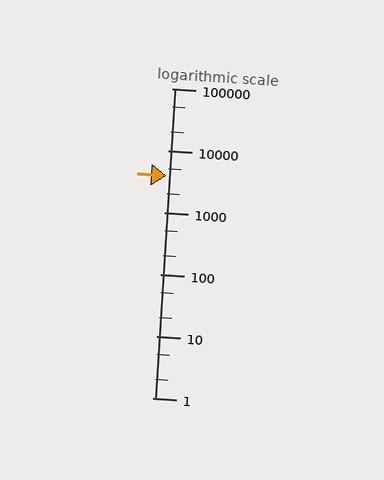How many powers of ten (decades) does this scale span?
The scale spans 5 decades, from 1 to 100000.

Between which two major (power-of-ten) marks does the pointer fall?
The pointer is between 1000 and 10000.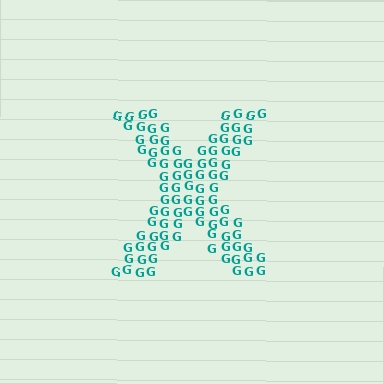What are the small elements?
The small elements are letter G's.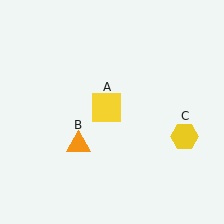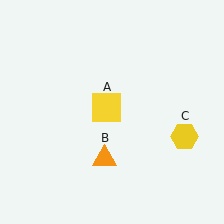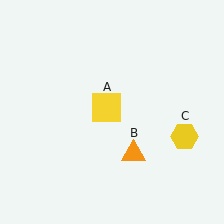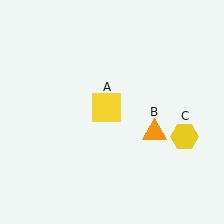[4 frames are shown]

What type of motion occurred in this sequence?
The orange triangle (object B) rotated counterclockwise around the center of the scene.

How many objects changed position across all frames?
1 object changed position: orange triangle (object B).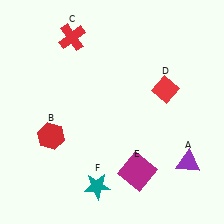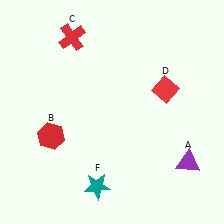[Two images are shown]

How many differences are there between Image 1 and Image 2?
There is 1 difference between the two images.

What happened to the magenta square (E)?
The magenta square (E) was removed in Image 2. It was in the bottom-right area of Image 1.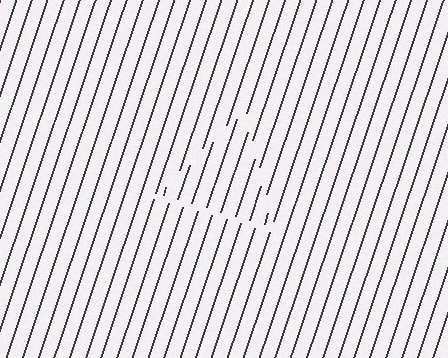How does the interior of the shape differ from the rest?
The interior of the shape contains the same grating, shifted by half a period — the contour is defined by the phase discontinuity where line-ends from the inner and outer gratings abut.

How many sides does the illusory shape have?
3 sides — the line-ends trace a triangle.